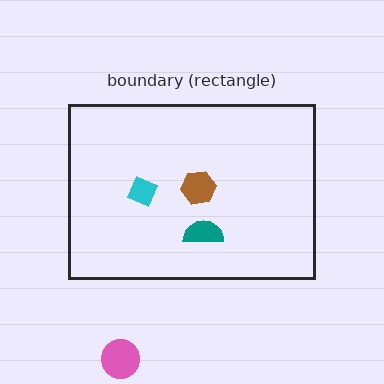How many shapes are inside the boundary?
3 inside, 1 outside.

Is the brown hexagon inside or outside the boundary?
Inside.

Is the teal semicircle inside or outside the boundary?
Inside.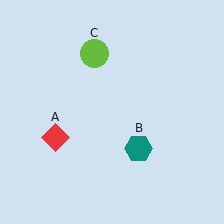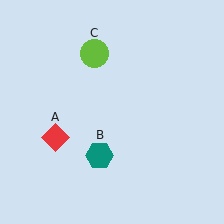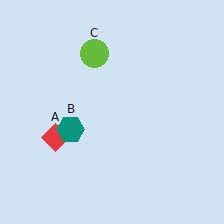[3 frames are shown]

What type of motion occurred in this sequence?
The teal hexagon (object B) rotated clockwise around the center of the scene.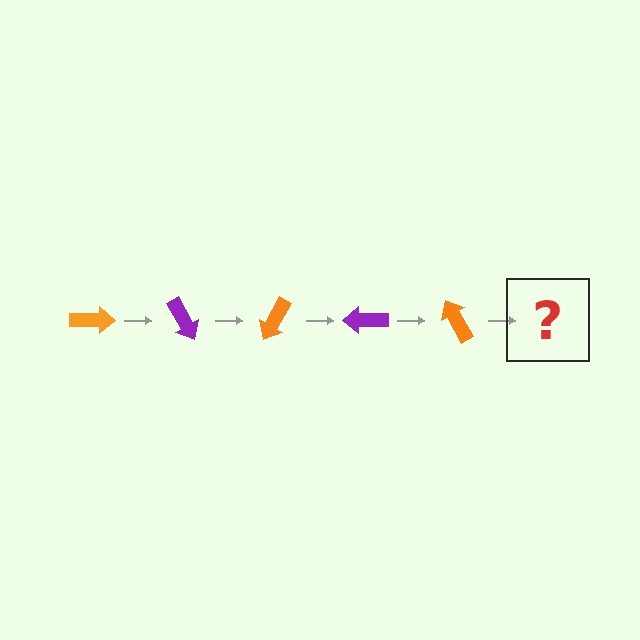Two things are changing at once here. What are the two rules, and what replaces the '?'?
The two rules are that it rotates 60 degrees each step and the color cycles through orange and purple. The '?' should be a purple arrow, rotated 300 degrees from the start.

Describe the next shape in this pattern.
It should be a purple arrow, rotated 300 degrees from the start.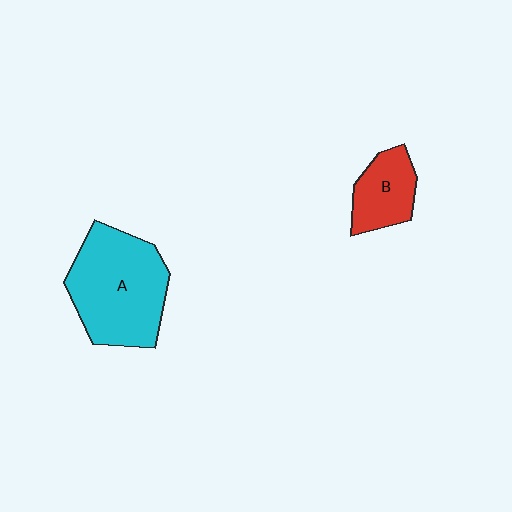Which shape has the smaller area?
Shape B (red).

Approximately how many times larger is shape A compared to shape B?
Approximately 2.3 times.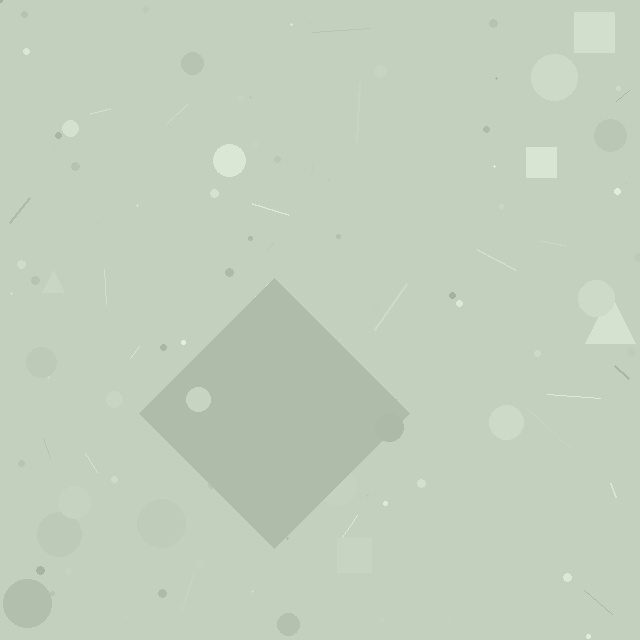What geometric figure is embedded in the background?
A diamond is embedded in the background.